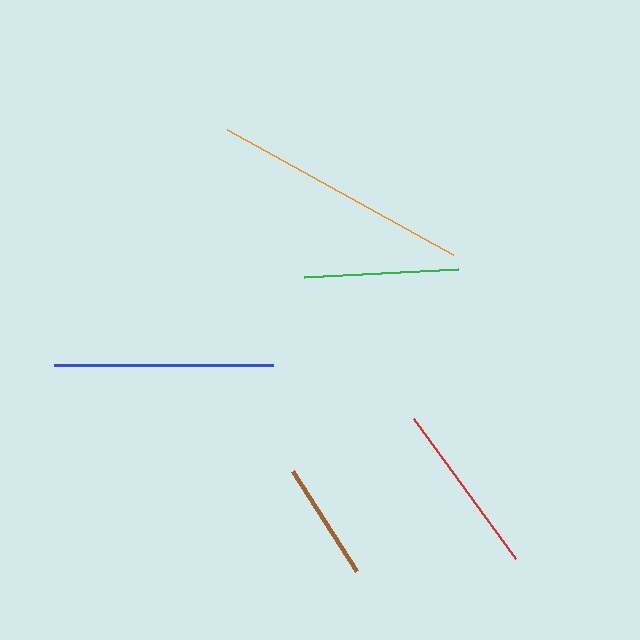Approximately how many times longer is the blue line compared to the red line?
The blue line is approximately 1.3 times the length of the red line.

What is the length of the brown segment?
The brown segment is approximately 119 pixels long.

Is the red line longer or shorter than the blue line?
The blue line is longer than the red line.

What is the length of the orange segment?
The orange segment is approximately 258 pixels long.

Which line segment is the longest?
The orange line is the longest at approximately 258 pixels.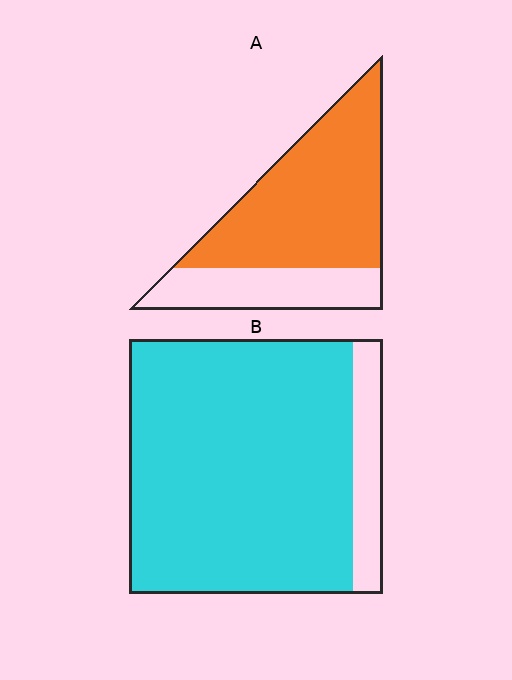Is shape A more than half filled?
Yes.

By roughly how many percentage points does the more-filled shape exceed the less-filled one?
By roughly 20 percentage points (B over A).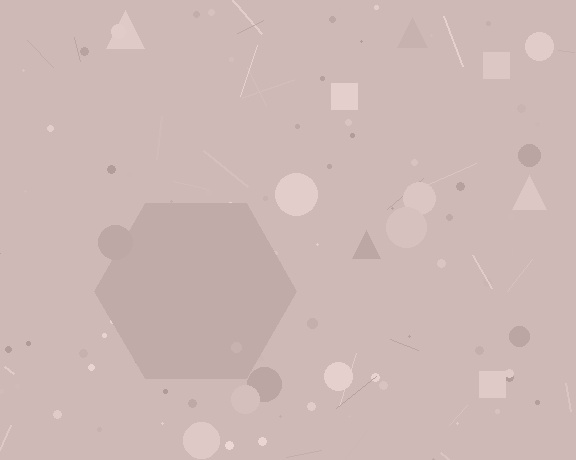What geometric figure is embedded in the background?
A hexagon is embedded in the background.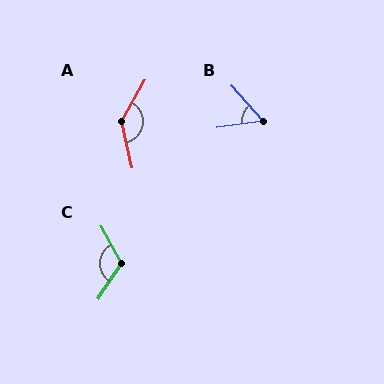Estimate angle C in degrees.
Approximately 118 degrees.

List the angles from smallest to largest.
B (56°), C (118°), A (138°).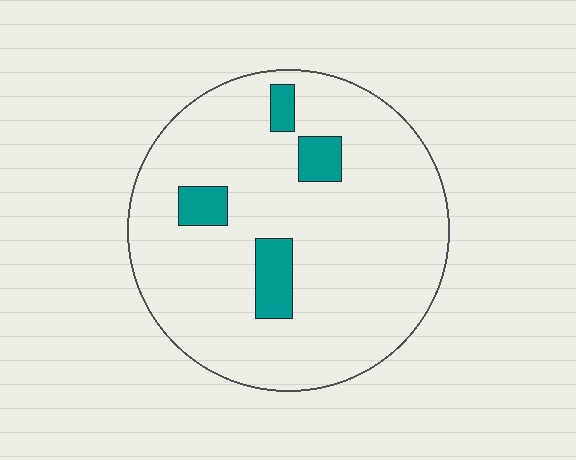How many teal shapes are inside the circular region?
4.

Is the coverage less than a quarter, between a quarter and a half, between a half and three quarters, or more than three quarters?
Less than a quarter.